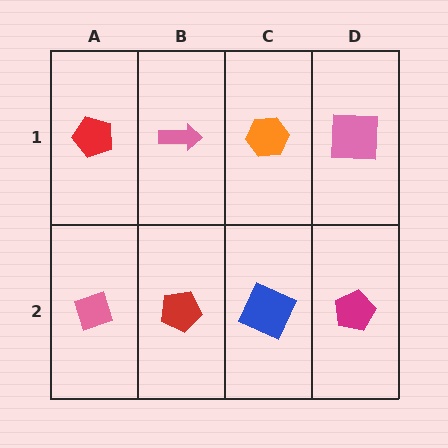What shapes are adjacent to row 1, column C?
A blue square (row 2, column C), a pink arrow (row 1, column B), a pink square (row 1, column D).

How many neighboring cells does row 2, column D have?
2.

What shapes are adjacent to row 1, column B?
A red pentagon (row 2, column B), a red pentagon (row 1, column A), an orange hexagon (row 1, column C).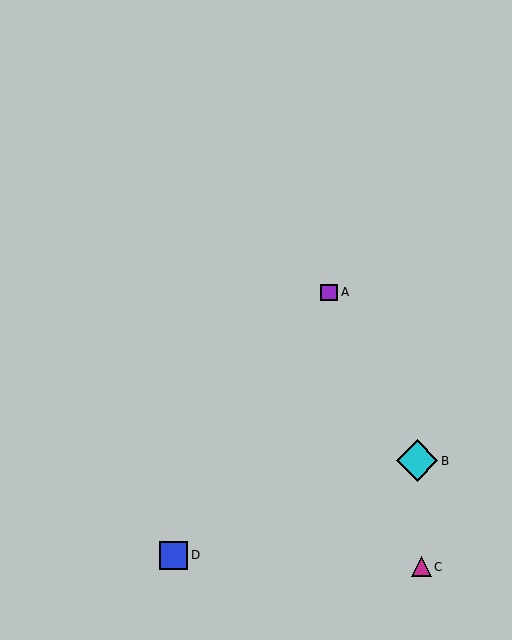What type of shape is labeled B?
Shape B is a cyan diamond.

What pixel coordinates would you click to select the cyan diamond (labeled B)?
Click at (417, 461) to select the cyan diamond B.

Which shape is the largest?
The cyan diamond (labeled B) is the largest.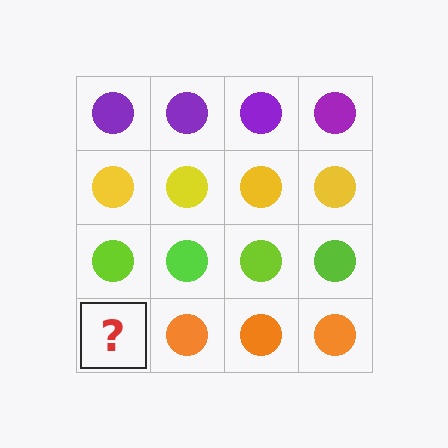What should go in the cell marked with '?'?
The missing cell should contain an orange circle.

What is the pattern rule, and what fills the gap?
The rule is that each row has a consistent color. The gap should be filled with an orange circle.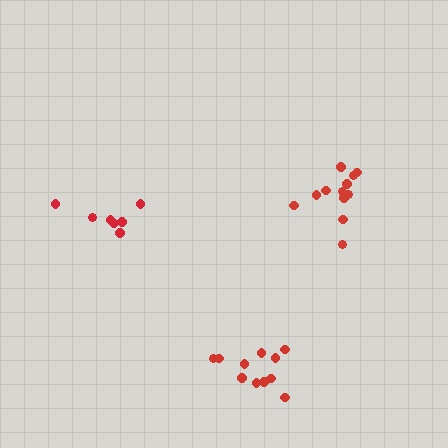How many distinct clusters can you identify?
There are 3 distinct clusters.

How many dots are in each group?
Group 1: 11 dots, Group 2: 7 dots, Group 3: 12 dots (30 total).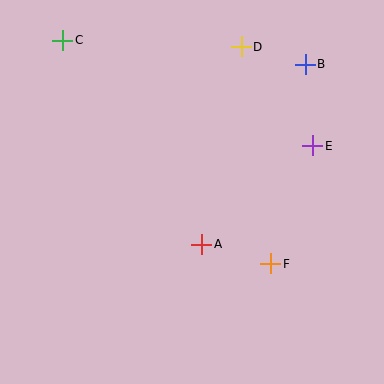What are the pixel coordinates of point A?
Point A is at (202, 244).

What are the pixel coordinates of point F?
Point F is at (271, 264).